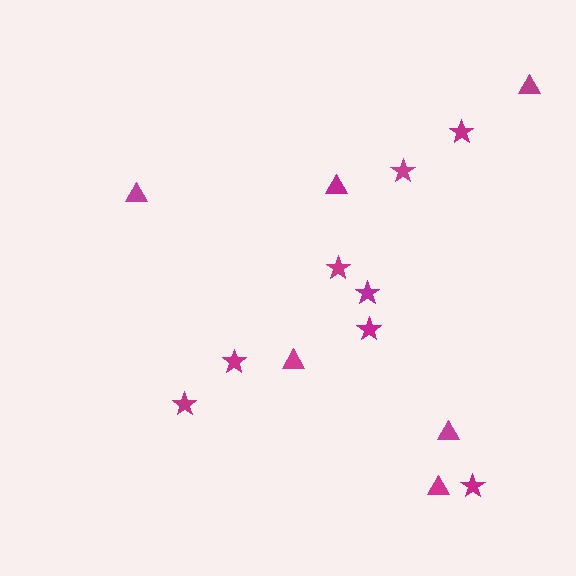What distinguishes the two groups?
There are 2 groups: one group of stars (8) and one group of triangles (6).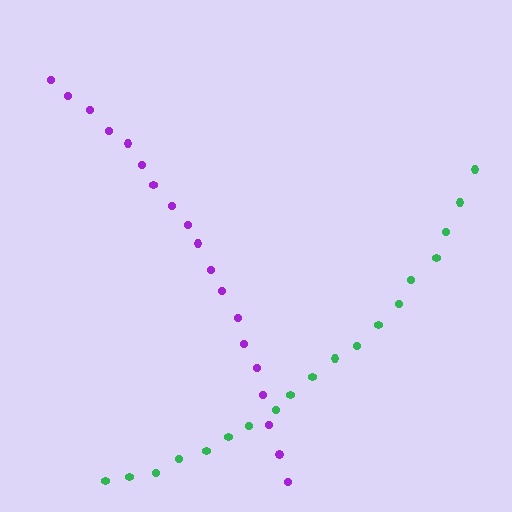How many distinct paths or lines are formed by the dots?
There are 2 distinct paths.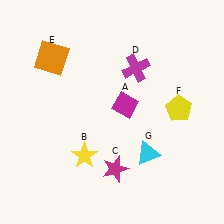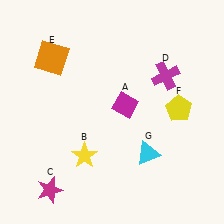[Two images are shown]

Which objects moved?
The objects that moved are: the magenta star (C), the magenta cross (D).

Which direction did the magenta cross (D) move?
The magenta cross (D) moved right.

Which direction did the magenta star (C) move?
The magenta star (C) moved left.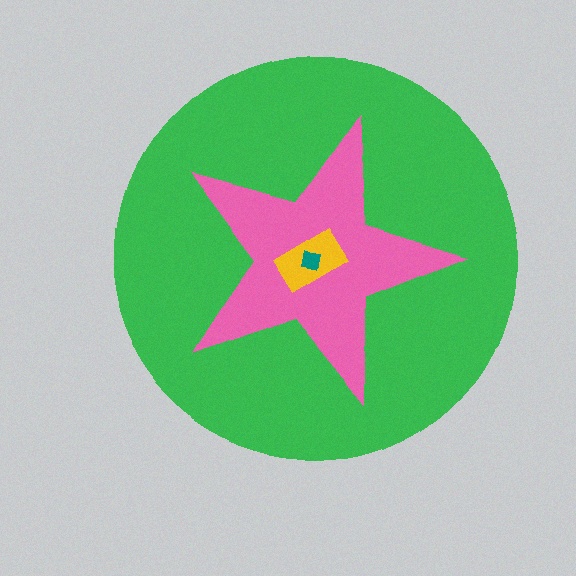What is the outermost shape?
The green circle.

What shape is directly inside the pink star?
The yellow rectangle.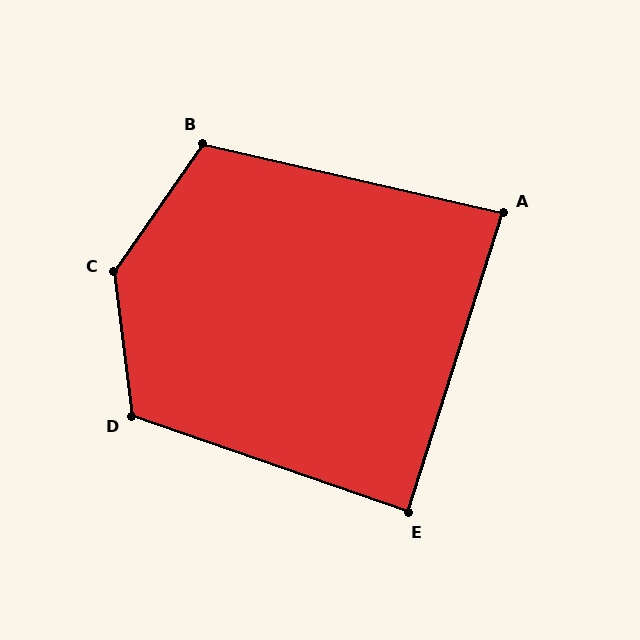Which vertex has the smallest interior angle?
A, at approximately 85 degrees.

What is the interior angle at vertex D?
Approximately 116 degrees (obtuse).